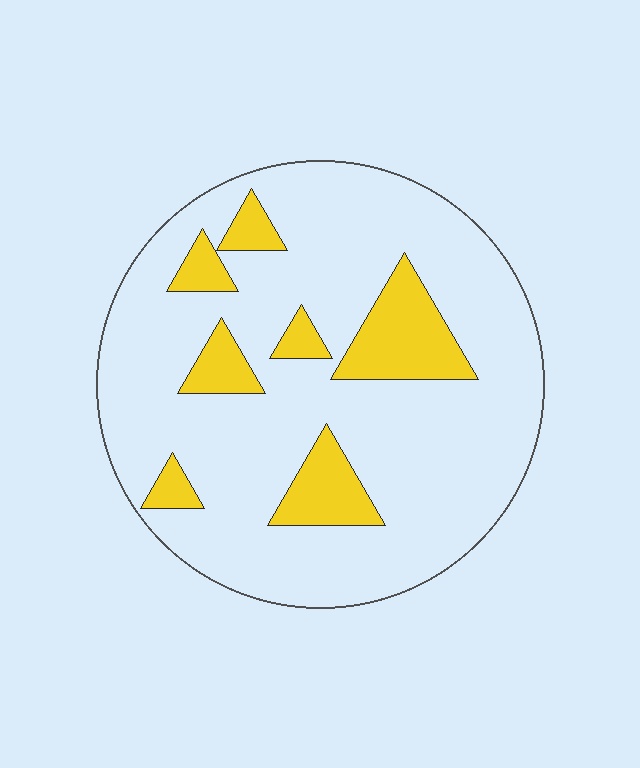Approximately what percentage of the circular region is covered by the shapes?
Approximately 15%.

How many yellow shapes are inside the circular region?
7.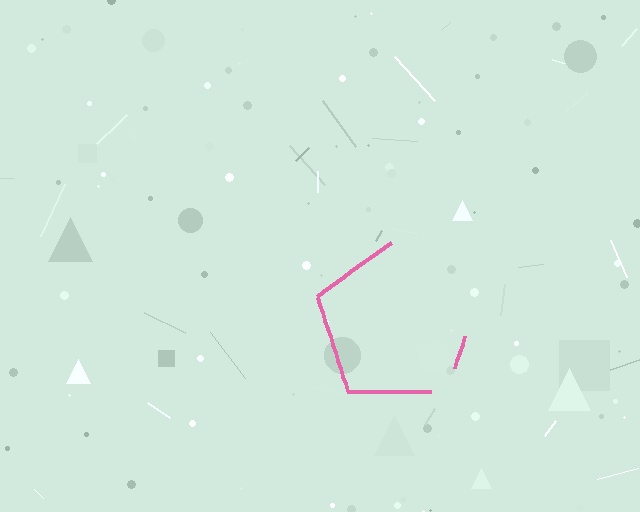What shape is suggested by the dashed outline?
The dashed outline suggests a pentagon.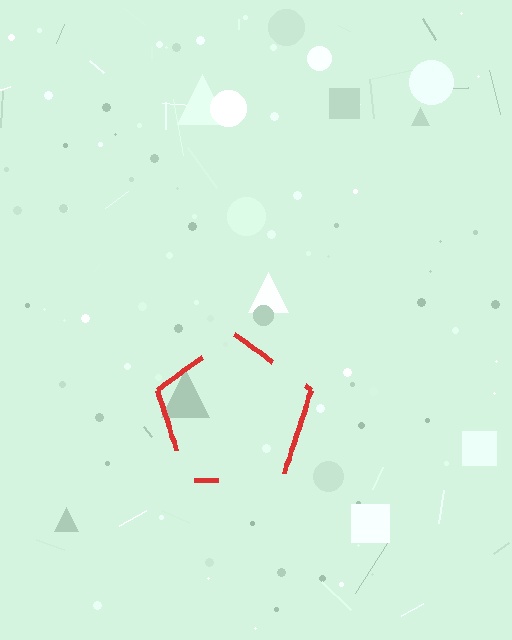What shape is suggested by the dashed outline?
The dashed outline suggests a pentagon.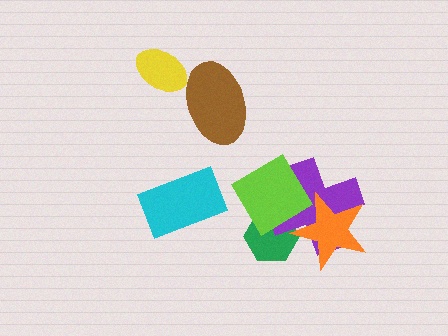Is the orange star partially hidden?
No, no other shape covers it.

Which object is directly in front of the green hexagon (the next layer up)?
The purple cross is directly in front of the green hexagon.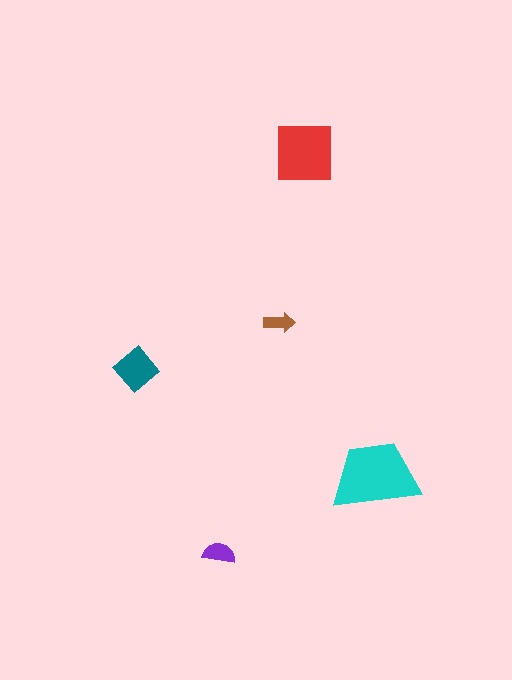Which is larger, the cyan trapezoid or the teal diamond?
The cyan trapezoid.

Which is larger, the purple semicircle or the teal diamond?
The teal diamond.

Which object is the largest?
The cyan trapezoid.